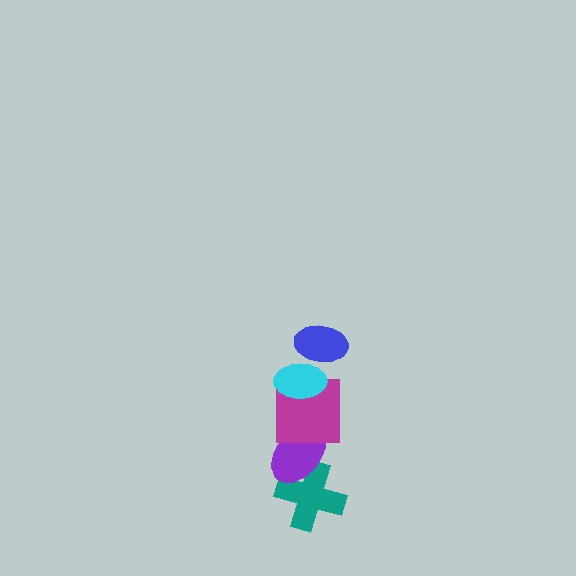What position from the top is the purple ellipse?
The purple ellipse is 4th from the top.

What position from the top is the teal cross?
The teal cross is 5th from the top.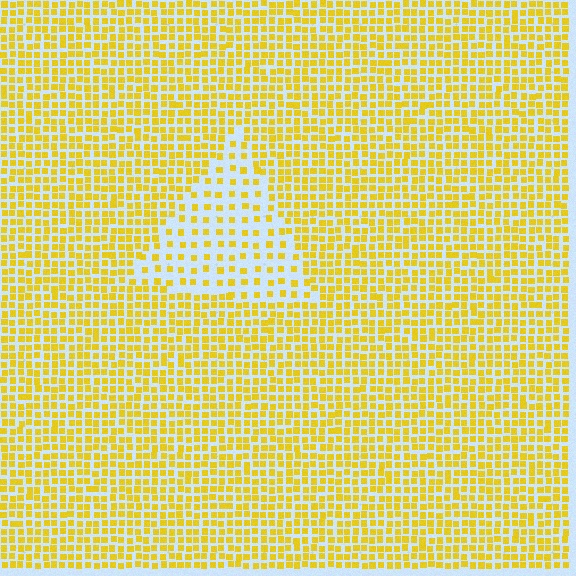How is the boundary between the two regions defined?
The boundary is defined by a change in element density (approximately 2.2x ratio). All elements are the same color, size, and shape.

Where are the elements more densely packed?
The elements are more densely packed outside the triangle boundary.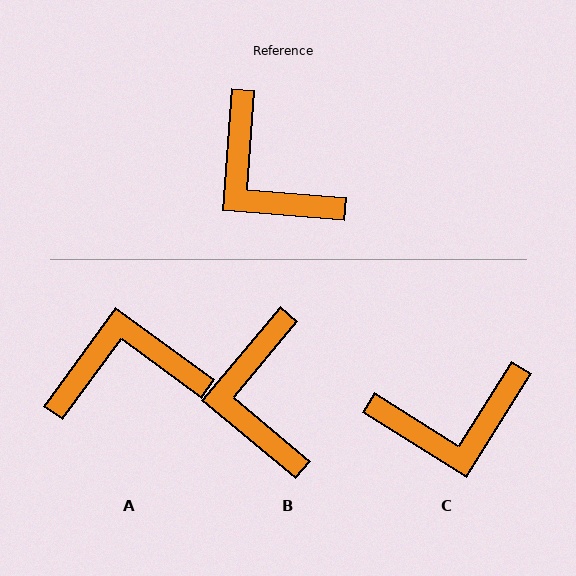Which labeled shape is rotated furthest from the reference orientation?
A, about 122 degrees away.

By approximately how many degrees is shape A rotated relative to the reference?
Approximately 122 degrees clockwise.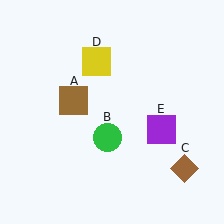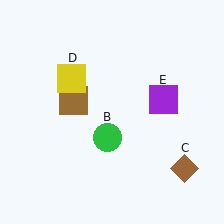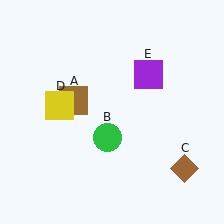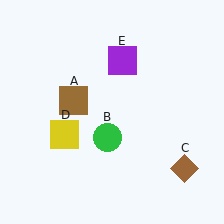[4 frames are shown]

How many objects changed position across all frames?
2 objects changed position: yellow square (object D), purple square (object E).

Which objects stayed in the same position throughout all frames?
Brown square (object A) and green circle (object B) and brown diamond (object C) remained stationary.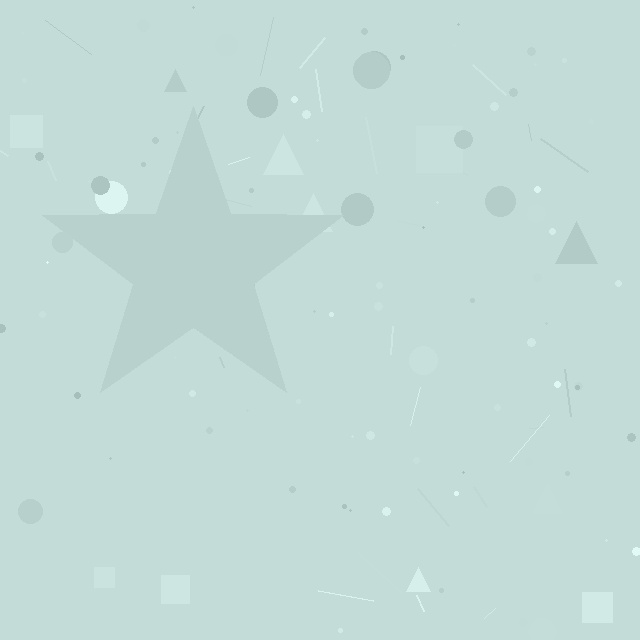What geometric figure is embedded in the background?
A star is embedded in the background.